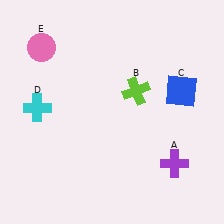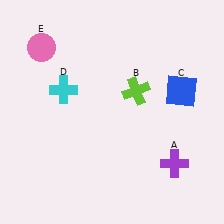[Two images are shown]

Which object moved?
The cyan cross (D) moved right.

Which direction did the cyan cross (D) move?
The cyan cross (D) moved right.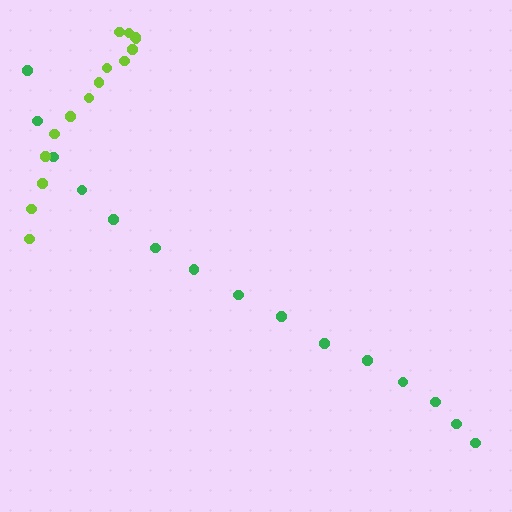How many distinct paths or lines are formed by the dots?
There are 2 distinct paths.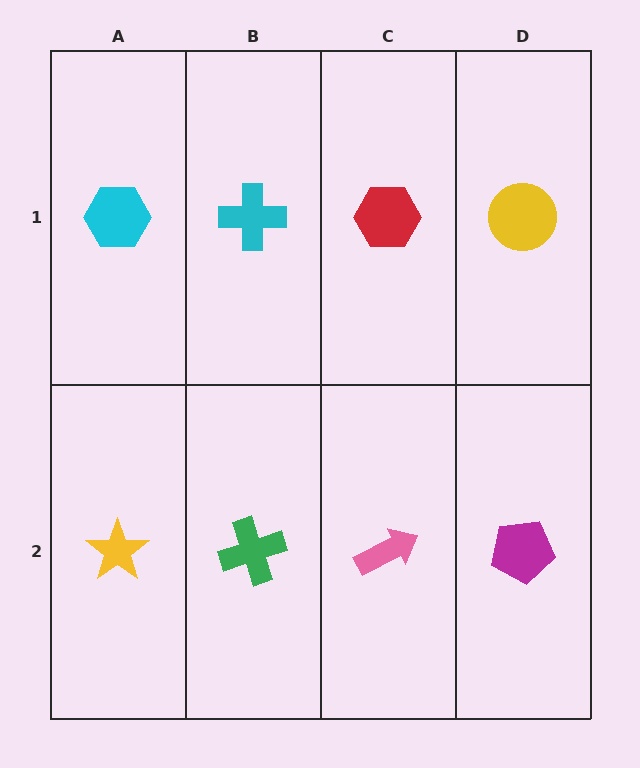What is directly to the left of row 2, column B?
A yellow star.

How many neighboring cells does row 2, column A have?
2.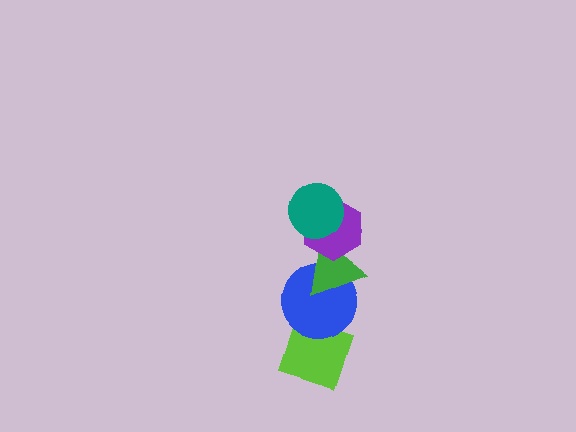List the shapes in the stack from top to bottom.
From top to bottom: the teal circle, the purple hexagon, the green triangle, the blue circle, the lime diamond.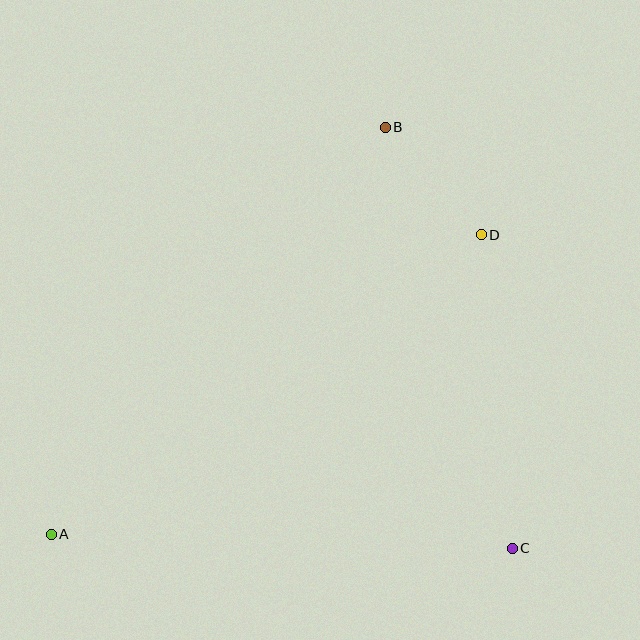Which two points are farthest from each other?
Points A and B are farthest from each other.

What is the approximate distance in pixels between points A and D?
The distance between A and D is approximately 524 pixels.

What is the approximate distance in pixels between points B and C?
The distance between B and C is approximately 439 pixels.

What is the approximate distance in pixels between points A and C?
The distance between A and C is approximately 462 pixels.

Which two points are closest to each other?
Points B and D are closest to each other.